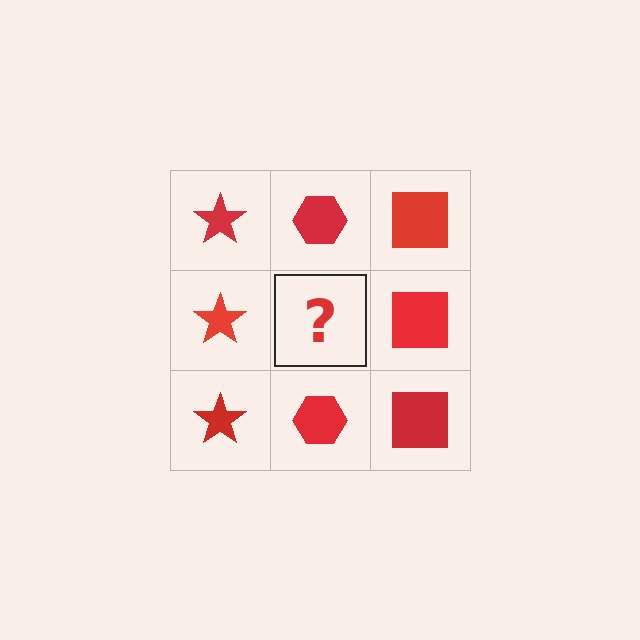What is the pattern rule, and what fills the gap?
The rule is that each column has a consistent shape. The gap should be filled with a red hexagon.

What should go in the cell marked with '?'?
The missing cell should contain a red hexagon.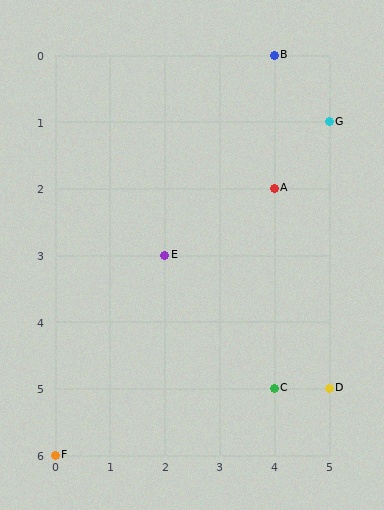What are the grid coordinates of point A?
Point A is at grid coordinates (4, 2).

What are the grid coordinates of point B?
Point B is at grid coordinates (4, 0).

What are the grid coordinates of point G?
Point G is at grid coordinates (5, 1).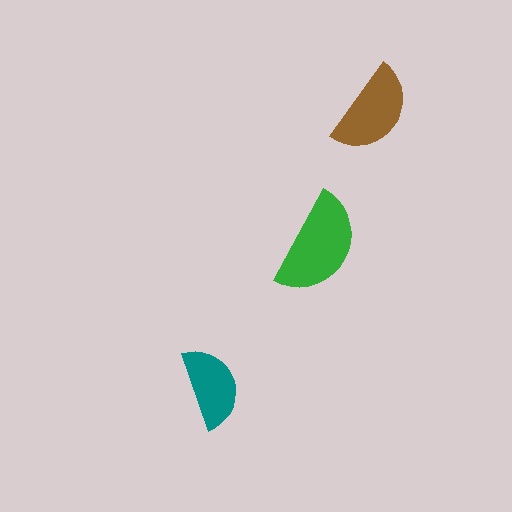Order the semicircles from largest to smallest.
the green one, the brown one, the teal one.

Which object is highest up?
The brown semicircle is topmost.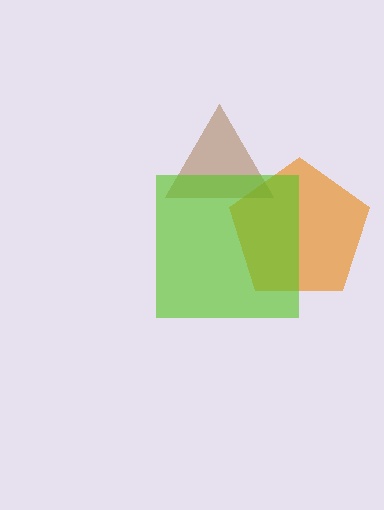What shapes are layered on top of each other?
The layered shapes are: an orange pentagon, a brown triangle, a lime square.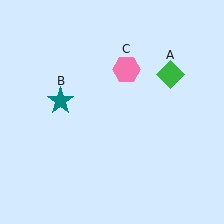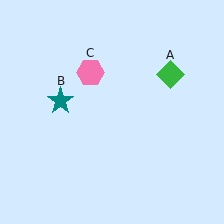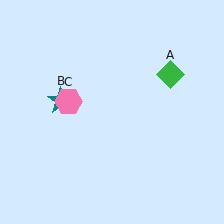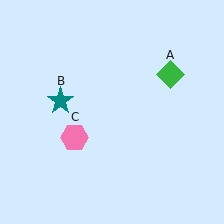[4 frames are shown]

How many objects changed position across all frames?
1 object changed position: pink hexagon (object C).